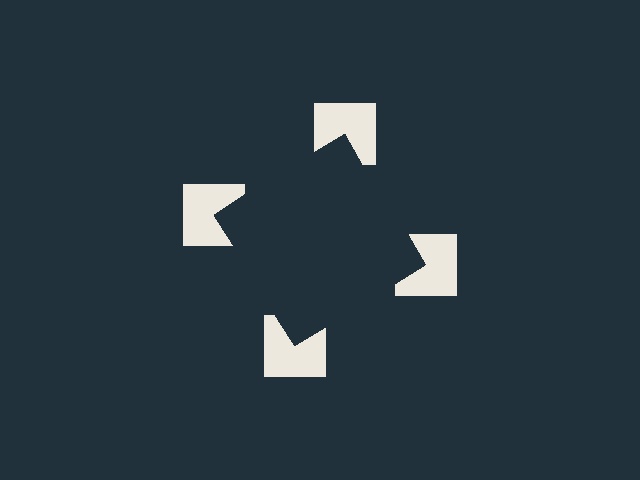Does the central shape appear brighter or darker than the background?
It typically appears slightly darker than the background, even though no actual brightness change is drawn.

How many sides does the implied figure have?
4 sides.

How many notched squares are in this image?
There are 4 — one at each vertex of the illusory square.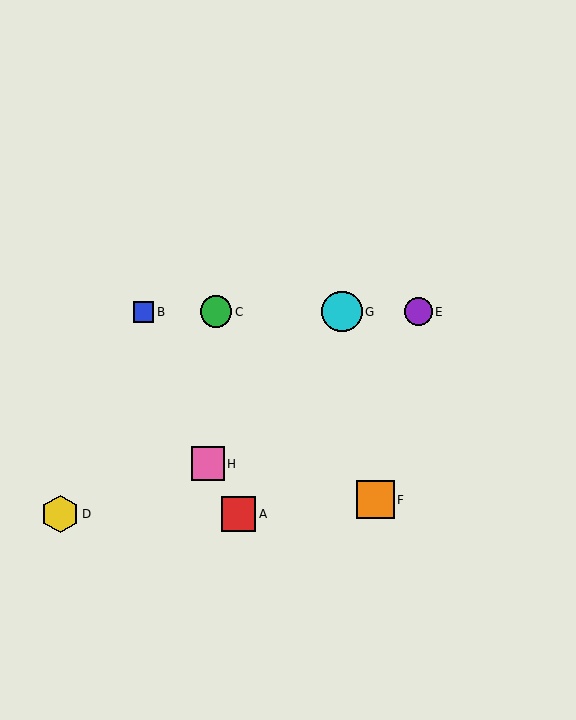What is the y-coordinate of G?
Object G is at y≈312.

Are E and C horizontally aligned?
Yes, both are at y≈312.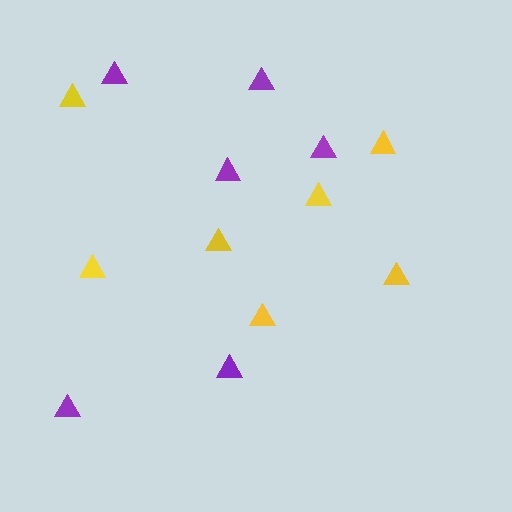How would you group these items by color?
There are 2 groups: one group of yellow triangles (7) and one group of purple triangles (6).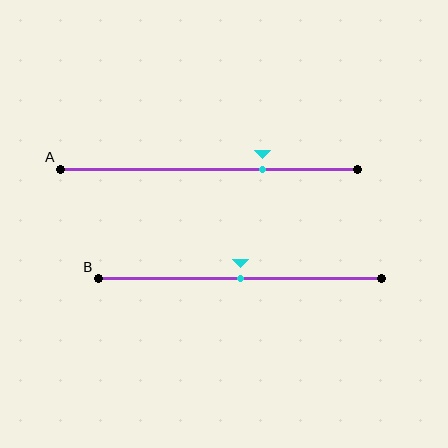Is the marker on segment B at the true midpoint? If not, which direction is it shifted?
Yes, the marker on segment B is at the true midpoint.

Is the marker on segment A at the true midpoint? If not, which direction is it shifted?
No, the marker on segment A is shifted to the right by about 18% of the segment length.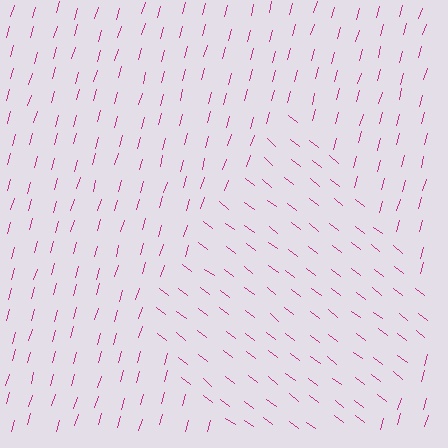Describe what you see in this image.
The image is filled with small magenta line segments. A diamond region in the image has lines oriented differently from the surrounding lines, creating a visible texture boundary.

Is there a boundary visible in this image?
Yes, there is a texture boundary formed by a change in line orientation.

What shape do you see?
I see a diamond.